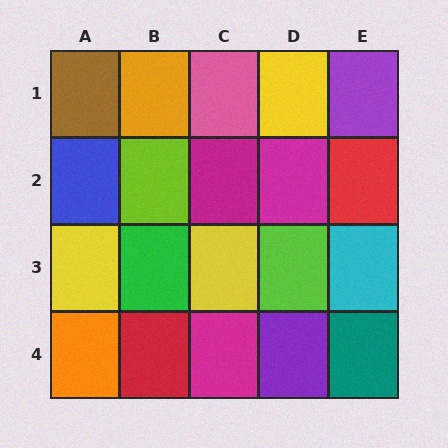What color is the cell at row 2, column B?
Lime.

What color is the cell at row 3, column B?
Green.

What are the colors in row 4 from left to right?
Orange, red, magenta, purple, teal.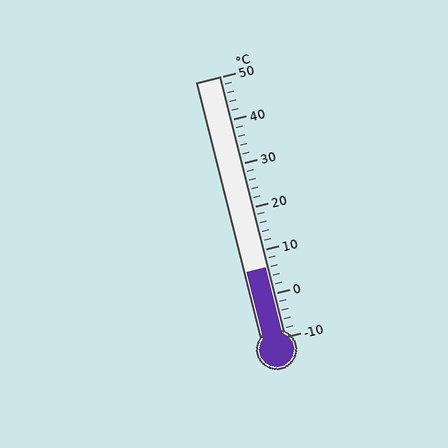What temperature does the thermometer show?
The thermometer shows approximately 6°C.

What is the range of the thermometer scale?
The thermometer scale ranges from -10°C to 50°C.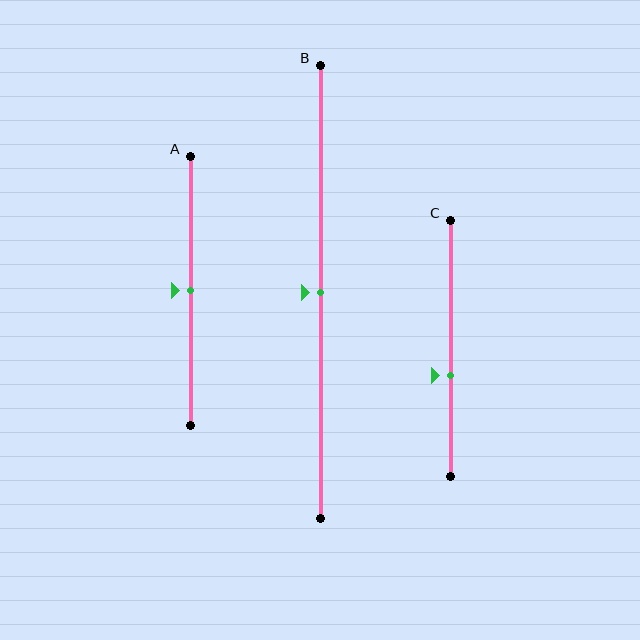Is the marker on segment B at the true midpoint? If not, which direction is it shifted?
Yes, the marker on segment B is at the true midpoint.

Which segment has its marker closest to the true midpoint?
Segment A has its marker closest to the true midpoint.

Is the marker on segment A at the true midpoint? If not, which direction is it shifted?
Yes, the marker on segment A is at the true midpoint.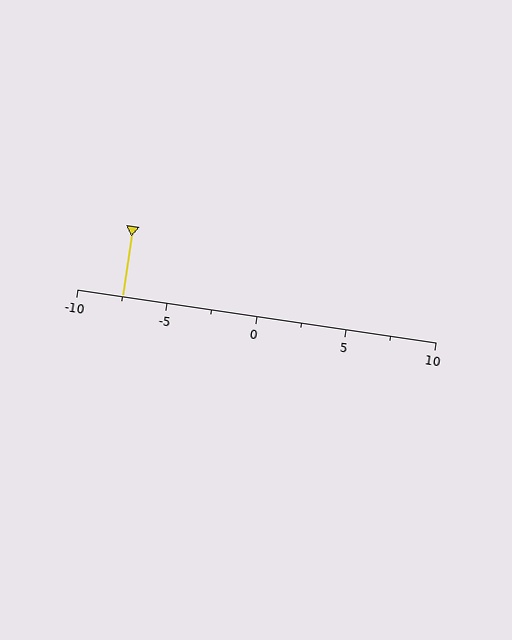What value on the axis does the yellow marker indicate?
The marker indicates approximately -7.5.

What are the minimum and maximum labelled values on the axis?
The axis runs from -10 to 10.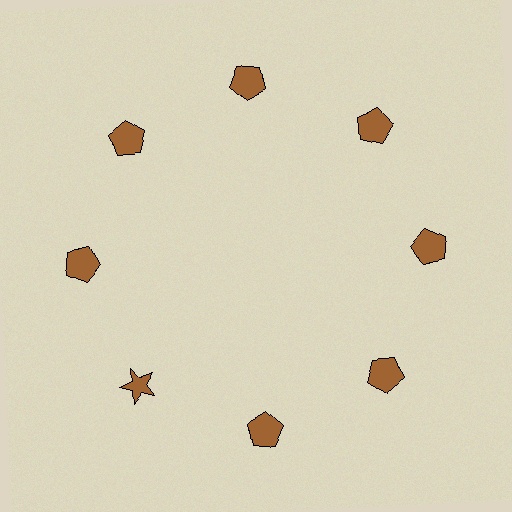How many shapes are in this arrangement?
There are 8 shapes arranged in a ring pattern.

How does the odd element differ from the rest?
It has a different shape: star instead of pentagon.